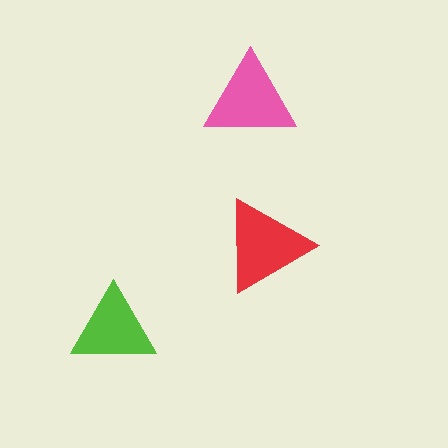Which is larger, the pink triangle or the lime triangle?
The pink one.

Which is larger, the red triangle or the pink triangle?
The red one.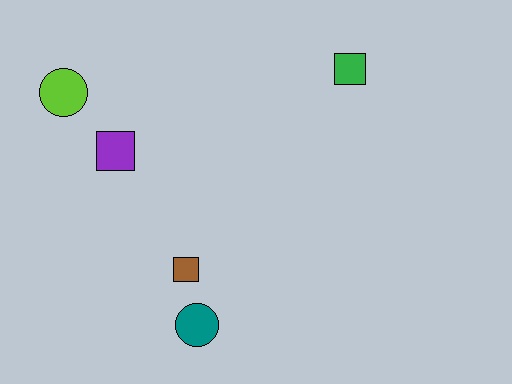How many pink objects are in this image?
There are no pink objects.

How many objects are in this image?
There are 5 objects.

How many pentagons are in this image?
There are no pentagons.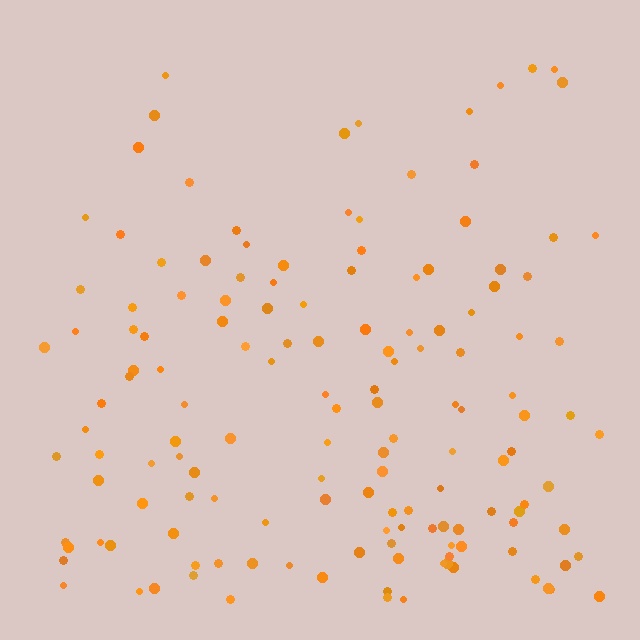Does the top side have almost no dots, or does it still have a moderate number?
Still a moderate number, just noticeably fewer than the bottom.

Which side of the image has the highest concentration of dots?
The bottom.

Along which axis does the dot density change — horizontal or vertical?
Vertical.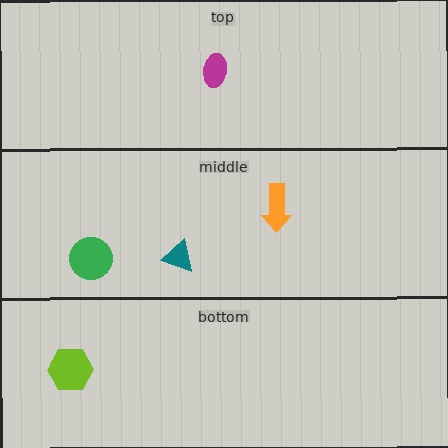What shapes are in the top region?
The magenta ellipse.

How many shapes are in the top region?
1.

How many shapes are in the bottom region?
1.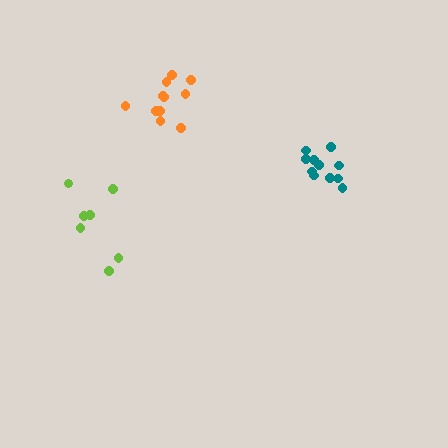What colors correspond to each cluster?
The clusters are colored: orange, lime, teal.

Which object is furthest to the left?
The lime cluster is leftmost.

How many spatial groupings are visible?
There are 3 spatial groupings.